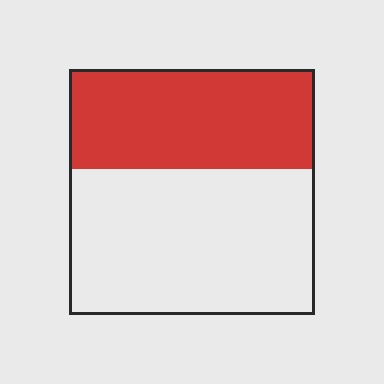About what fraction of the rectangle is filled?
About two fifths (2/5).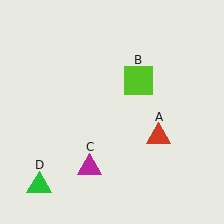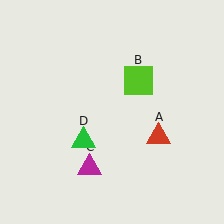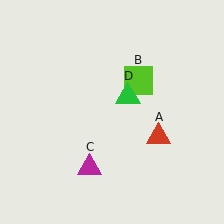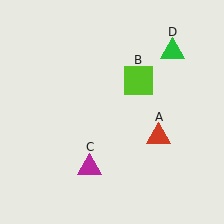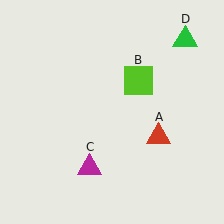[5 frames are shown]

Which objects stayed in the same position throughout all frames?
Red triangle (object A) and lime square (object B) and magenta triangle (object C) remained stationary.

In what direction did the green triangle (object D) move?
The green triangle (object D) moved up and to the right.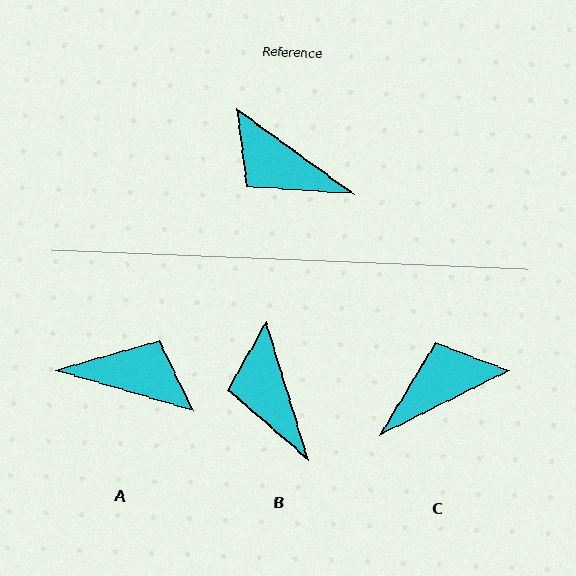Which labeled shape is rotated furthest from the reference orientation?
A, about 160 degrees away.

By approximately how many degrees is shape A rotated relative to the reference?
Approximately 160 degrees clockwise.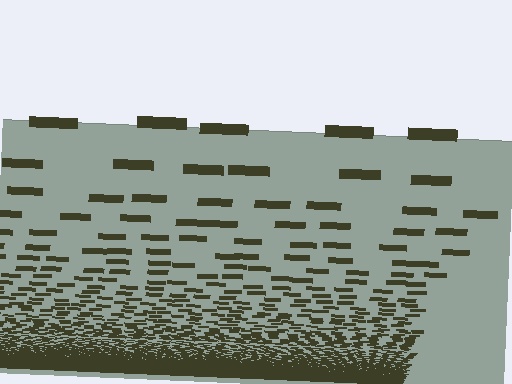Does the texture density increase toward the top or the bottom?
Density increases toward the bottom.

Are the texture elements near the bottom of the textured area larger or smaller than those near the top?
Smaller. The gradient is inverted — elements near the bottom are smaller and denser.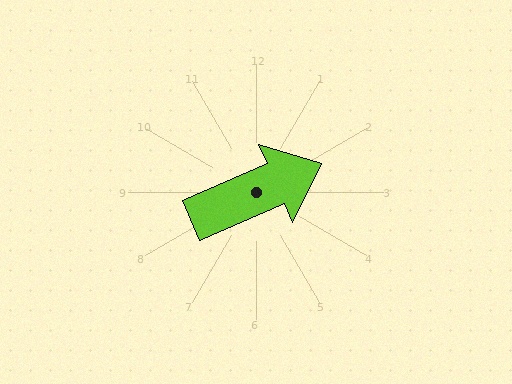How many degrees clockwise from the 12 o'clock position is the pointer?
Approximately 66 degrees.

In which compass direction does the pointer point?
Northeast.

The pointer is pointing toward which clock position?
Roughly 2 o'clock.